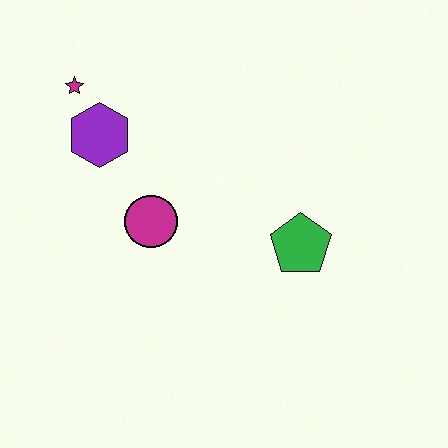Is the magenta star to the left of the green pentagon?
Yes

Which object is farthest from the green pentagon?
The magenta star is farthest from the green pentagon.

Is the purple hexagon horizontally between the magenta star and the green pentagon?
Yes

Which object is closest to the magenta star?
The purple hexagon is closest to the magenta star.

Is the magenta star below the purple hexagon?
No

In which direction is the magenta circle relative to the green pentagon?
The magenta circle is to the left of the green pentagon.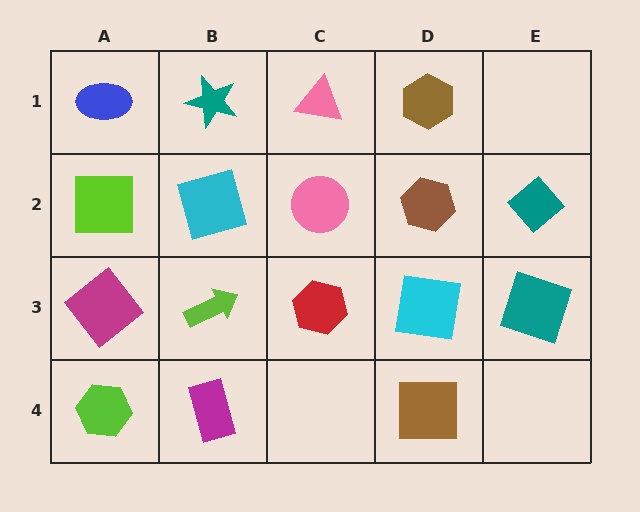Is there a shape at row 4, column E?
No, that cell is empty.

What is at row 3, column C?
A red hexagon.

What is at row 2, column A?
A lime square.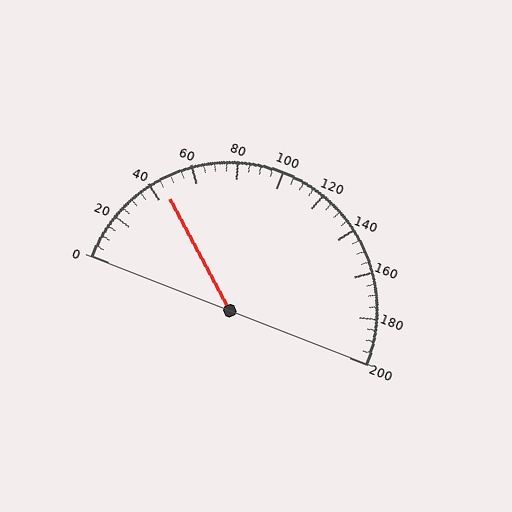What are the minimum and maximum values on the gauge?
The gauge ranges from 0 to 200.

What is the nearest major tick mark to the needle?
The nearest major tick mark is 40.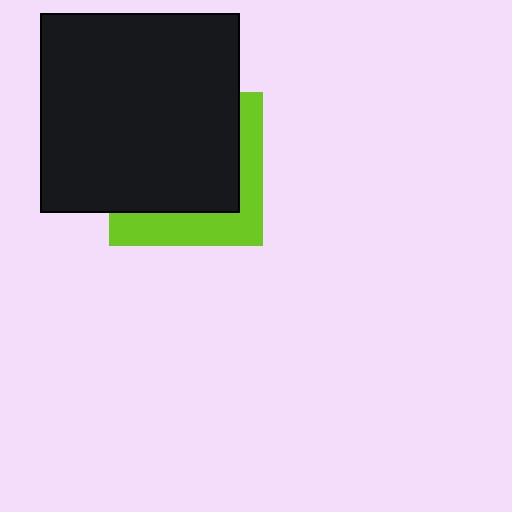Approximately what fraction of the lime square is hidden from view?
Roughly 67% of the lime square is hidden behind the black square.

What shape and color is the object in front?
The object in front is a black square.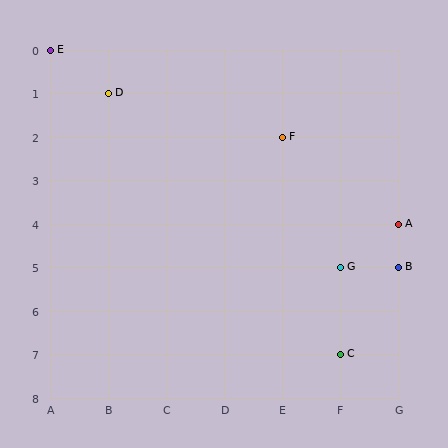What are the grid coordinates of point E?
Point E is at grid coordinates (A, 0).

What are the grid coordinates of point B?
Point B is at grid coordinates (G, 5).